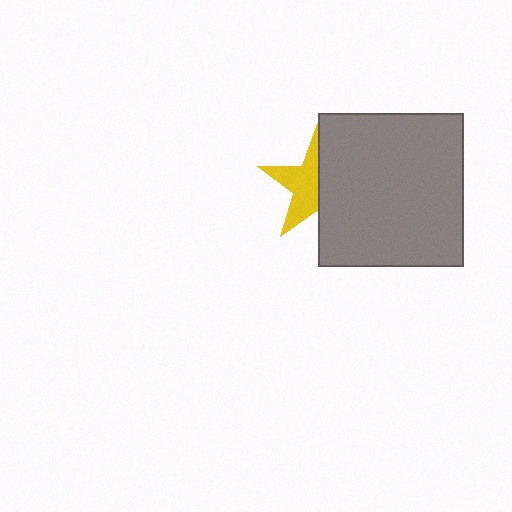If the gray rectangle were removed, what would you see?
You would see the complete yellow star.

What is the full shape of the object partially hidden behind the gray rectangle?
The partially hidden object is a yellow star.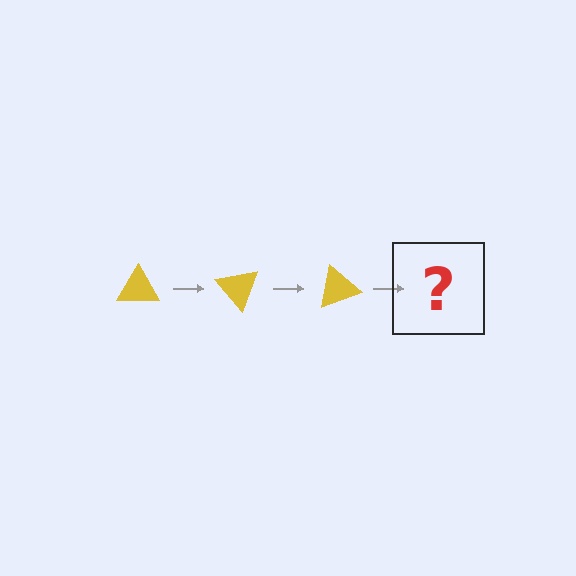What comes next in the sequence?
The next element should be a yellow triangle rotated 150 degrees.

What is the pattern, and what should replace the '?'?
The pattern is that the triangle rotates 50 degrees each step. The '?' should be a yellow triangle rotated 150 degrees.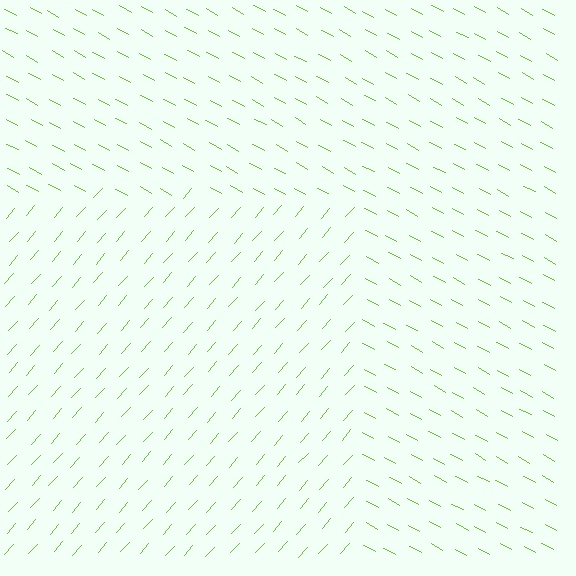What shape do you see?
I see a rectangle.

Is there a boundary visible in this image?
Yes, there is a texture boundary formed by a change in line orientation.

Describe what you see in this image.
The image is filled with small lime line segments. A rectangle region in the image has lines oriented differently from the surrounding lines, creating a visible texture boundary.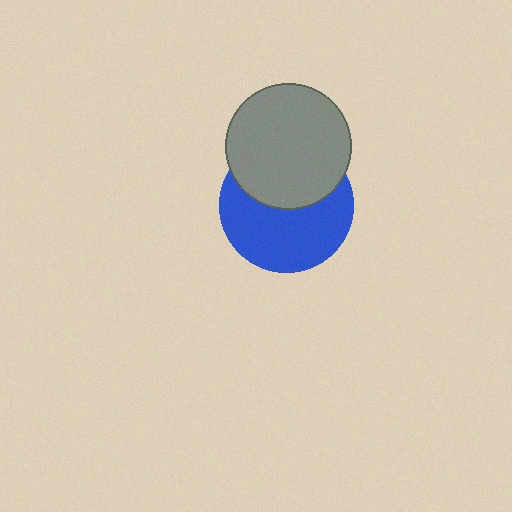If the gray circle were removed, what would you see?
You would see the complete blue circle.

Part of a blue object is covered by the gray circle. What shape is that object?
It is a circle.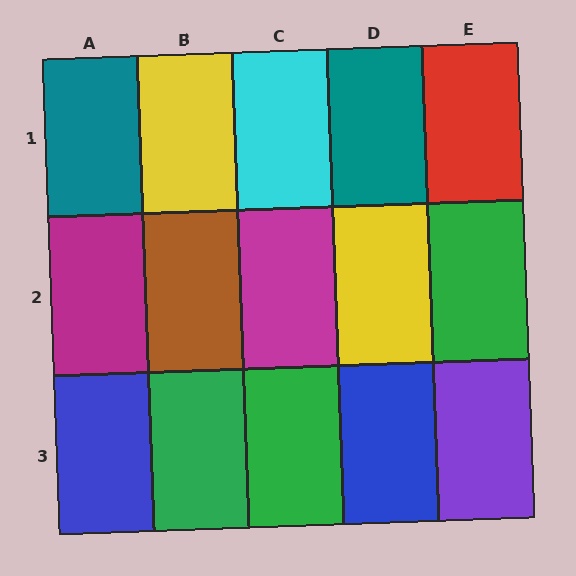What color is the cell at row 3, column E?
Purple.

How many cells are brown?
1 cell is brown.